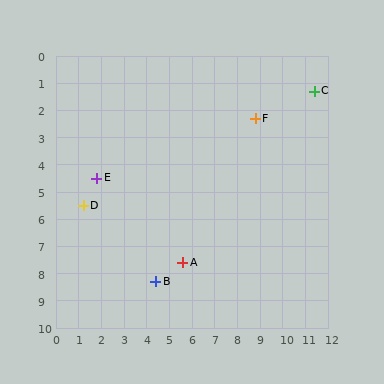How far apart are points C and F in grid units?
Points C and F are about 2.8 grid units apart.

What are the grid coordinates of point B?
Point B is at approximately (4.4, 8.3).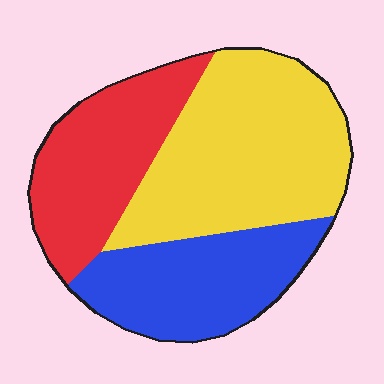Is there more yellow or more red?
Yellow.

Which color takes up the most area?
Yellow, at roughly 45%.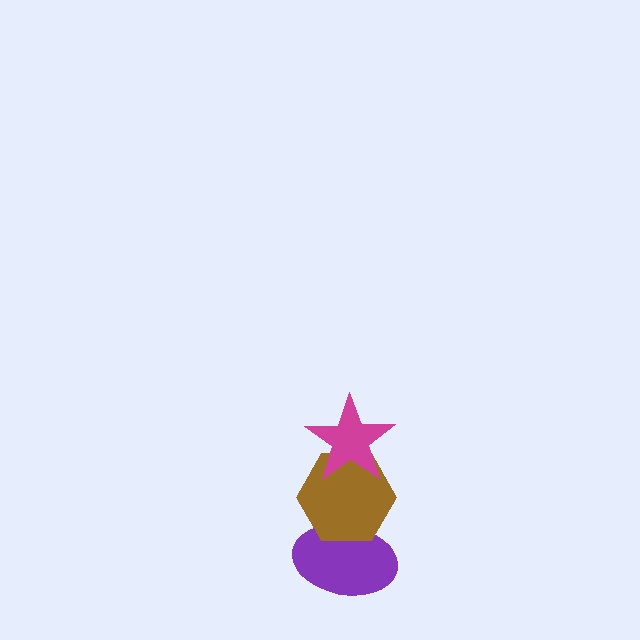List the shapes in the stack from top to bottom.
From top to bottom: the magenta star, the brown hexagon, the purple ellipse.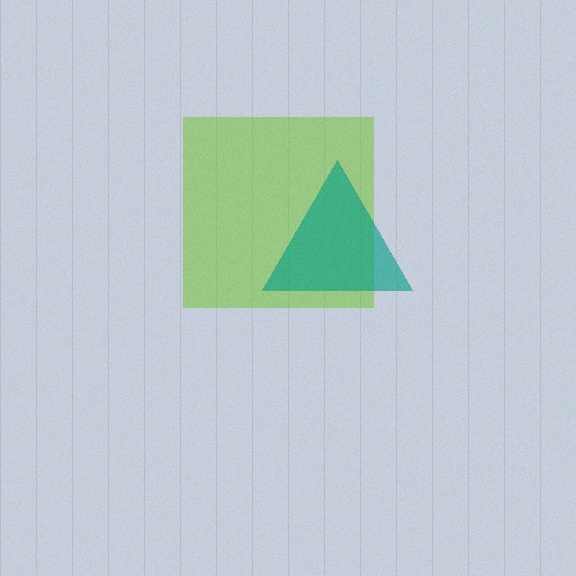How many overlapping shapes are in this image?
There are 2 overlapping shapes in the image.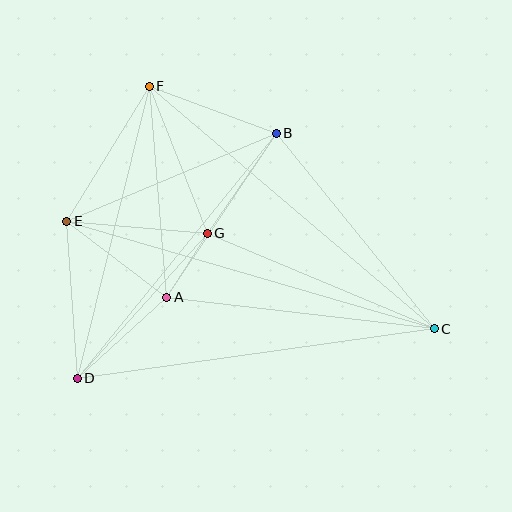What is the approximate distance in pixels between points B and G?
The distance between B and G is approximately 122 pixels.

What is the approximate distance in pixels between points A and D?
The distance between A and D is approximately 121 pixels.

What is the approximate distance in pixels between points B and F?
The distance between B and F is approximately 135 pixels.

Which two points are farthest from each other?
Points C and E are farthest from each other.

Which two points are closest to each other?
Points A and G are closest to each other.